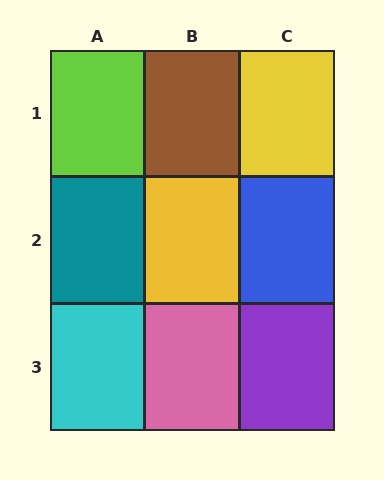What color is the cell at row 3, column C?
Purple.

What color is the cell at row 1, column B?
Brown.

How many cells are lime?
1 cell is lime.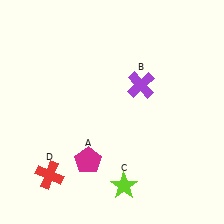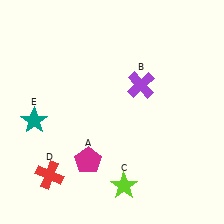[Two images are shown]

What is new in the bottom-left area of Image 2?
A teal star (E) was added in the bottom-left area of Image 2.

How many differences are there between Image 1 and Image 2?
There is 1 difference between the two images.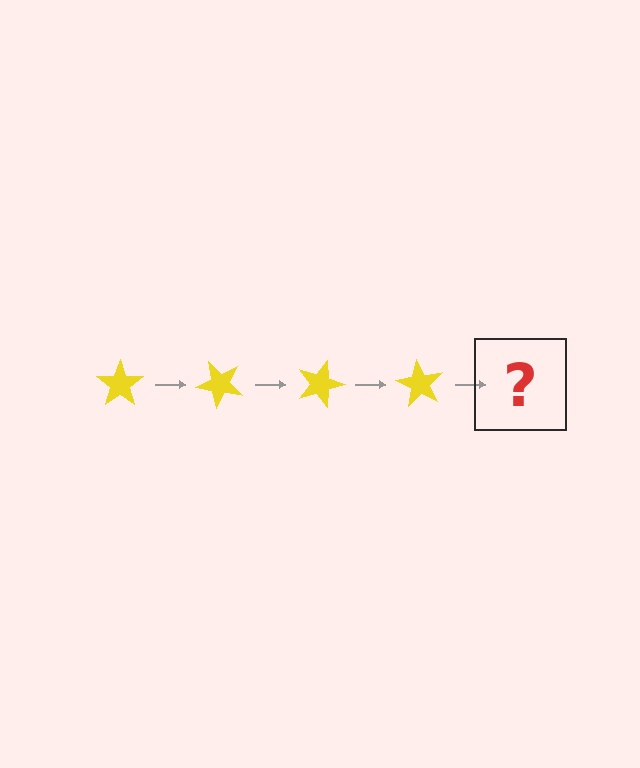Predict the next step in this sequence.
The next step is a yellow star rotated 180 degrees.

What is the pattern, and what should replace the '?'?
The pattern is that the star rotates 45 degrees each step. The '?' should be a yellow star rotated 180 degrees.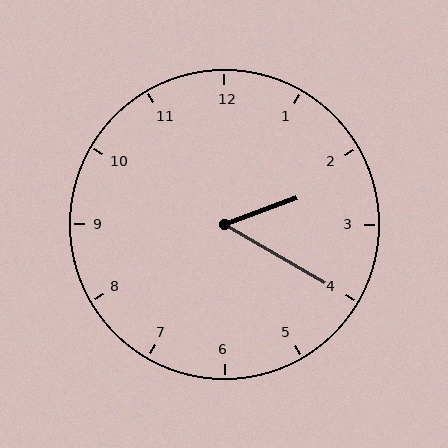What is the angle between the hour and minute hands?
Approximately 50 degrees.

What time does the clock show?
2:20.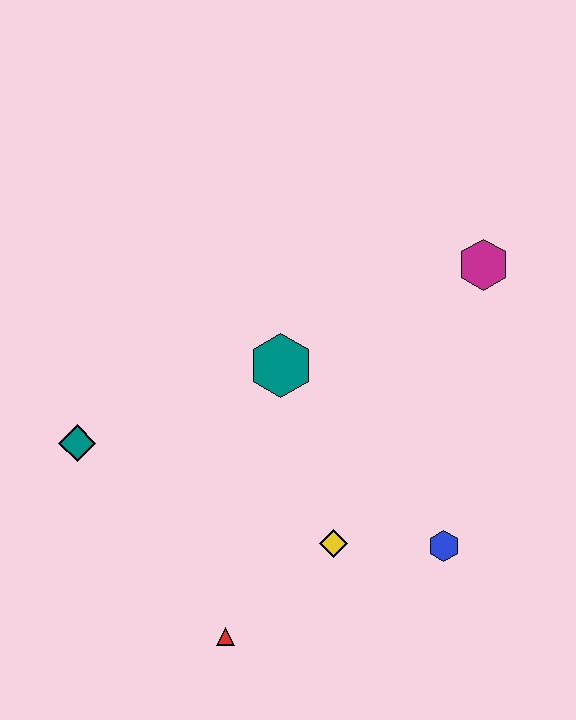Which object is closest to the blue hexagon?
The yellow diamond is closest to the blue hexagon.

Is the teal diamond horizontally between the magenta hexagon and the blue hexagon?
No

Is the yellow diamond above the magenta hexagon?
No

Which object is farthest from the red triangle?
The magenta hexagon is farthest from the red triangle.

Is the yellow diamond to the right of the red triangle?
Yes